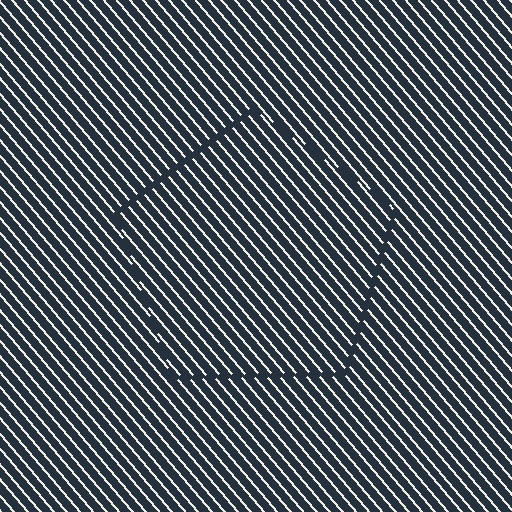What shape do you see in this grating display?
An illusory pentagon. The interior of the shape contains the same grating, shifted by half a period — the contour is defined by the phase discontinuity where line-ends from the inner and outer gratings abut.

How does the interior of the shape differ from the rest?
The interior of the shape contains the same grating, shifted by half a period — the contour is defined by the phase discontinuity where line-ends from the inner and outer gratings abut.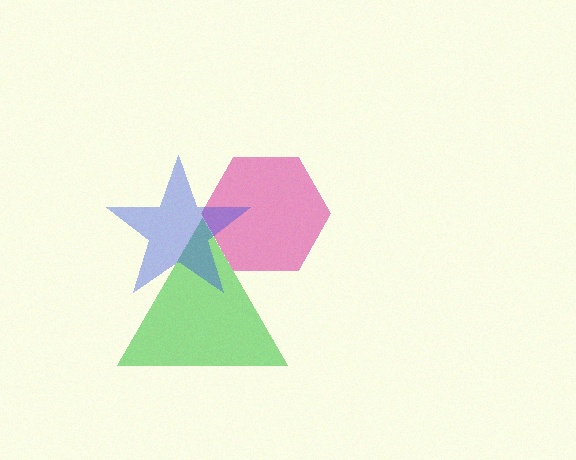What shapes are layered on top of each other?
The layered shapes are: a magenta hexagon, a green triangle, a blue star.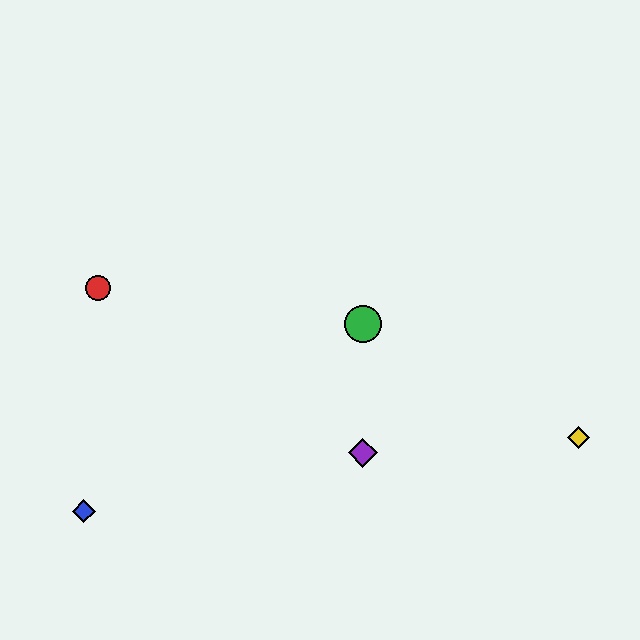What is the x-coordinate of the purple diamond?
The purple diamond is at x≈363.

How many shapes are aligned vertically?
2 shapes (the green circle, the purple diamond) are aligned vertically.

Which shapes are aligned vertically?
The green circle, the purple diamond are aligned vertically.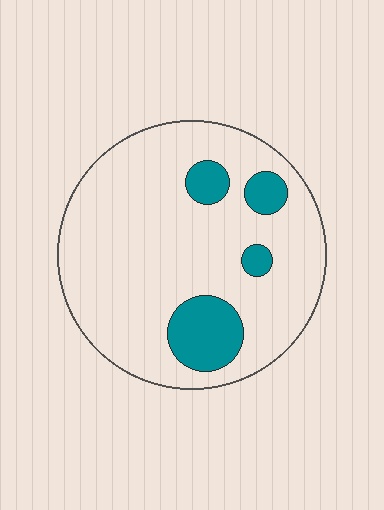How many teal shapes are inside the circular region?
4.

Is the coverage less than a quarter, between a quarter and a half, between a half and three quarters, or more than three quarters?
Less than a quarter.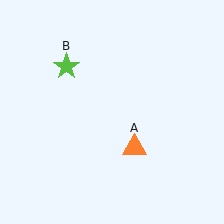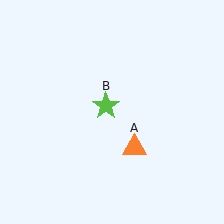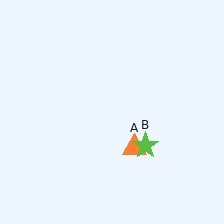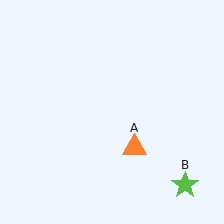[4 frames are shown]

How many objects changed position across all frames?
1 object changed position: lime star (object B).